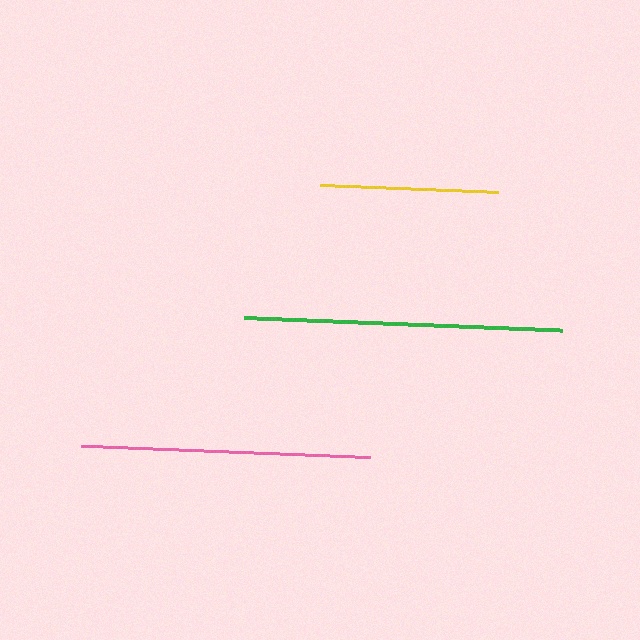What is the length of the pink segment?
The pink segment is approximately 290 pixels long.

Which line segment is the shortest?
The yellow line is the shortest at approximately 178 pixels.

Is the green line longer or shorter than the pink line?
The green line is longer than the pink line.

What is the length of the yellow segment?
The yellow segment is approximately 178 pixels long.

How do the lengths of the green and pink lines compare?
The green and pink lines are approximately the same length.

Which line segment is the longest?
The green line is the longest at approximately 318 pixels.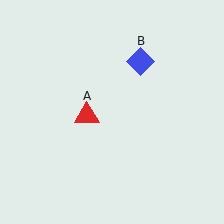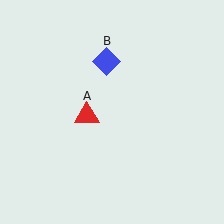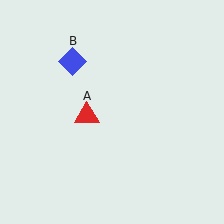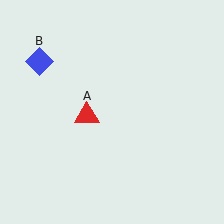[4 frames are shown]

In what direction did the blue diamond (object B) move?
The blue diamond (object B) moved left.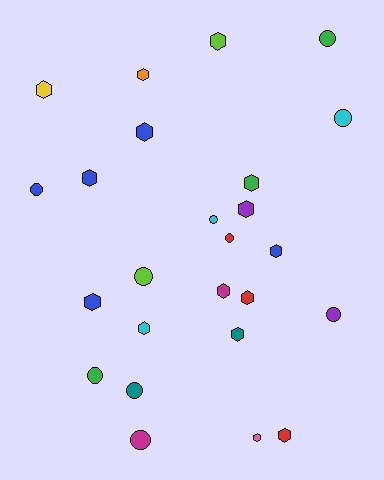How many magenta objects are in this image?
There are 2 magenta objects.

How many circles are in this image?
There are 10 circles.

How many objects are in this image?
There are 25 objects.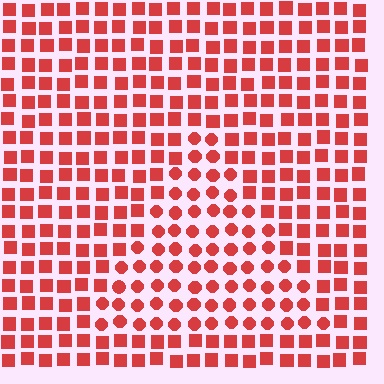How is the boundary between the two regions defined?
The boundary is defined by a change in element shape: circles inside vs. squares outside. All elements share the same color and spacing.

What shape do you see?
I see a triangle.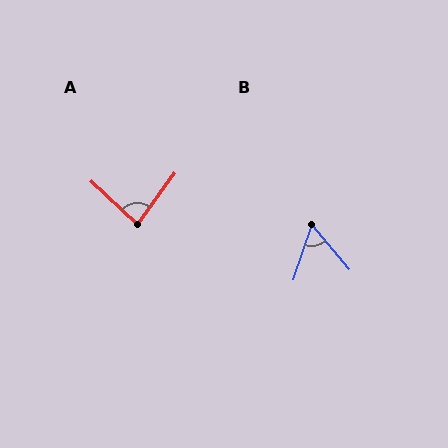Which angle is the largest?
A, at approximately 83 degrees.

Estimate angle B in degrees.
Approximately 58 degrees.